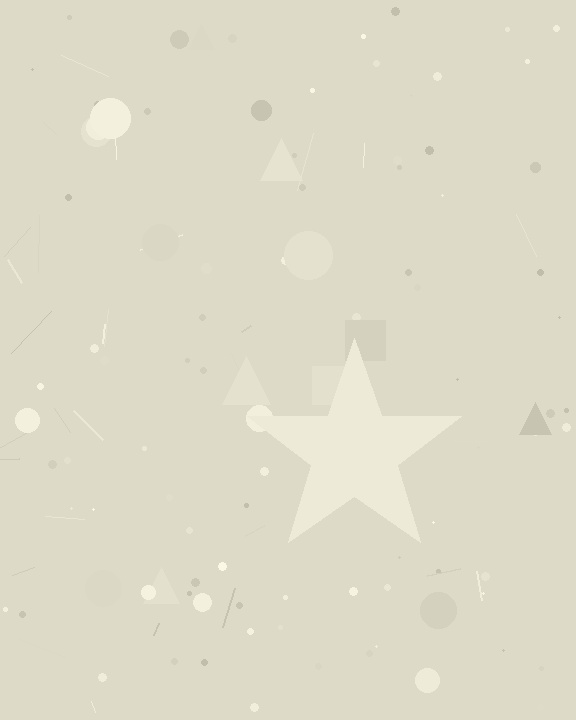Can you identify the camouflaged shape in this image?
The camouflaged shape is a star.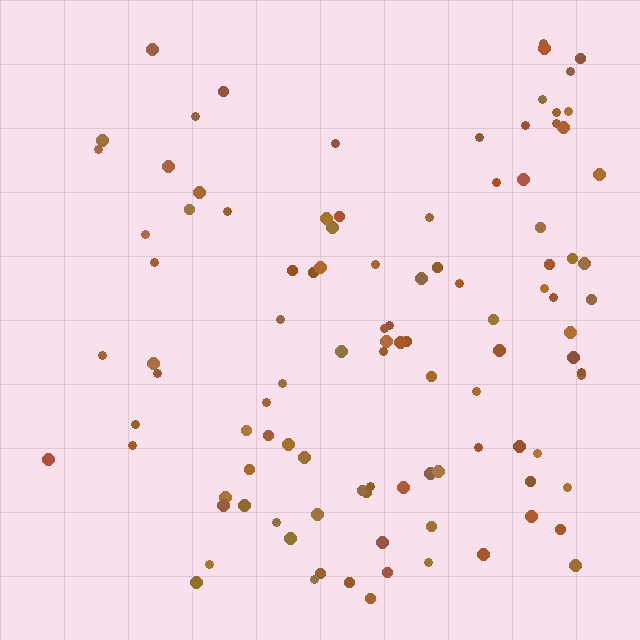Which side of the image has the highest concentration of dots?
The right.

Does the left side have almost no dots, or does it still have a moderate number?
Still a moderate number, just noticeably fewer than the right.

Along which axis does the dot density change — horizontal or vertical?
Horizontal.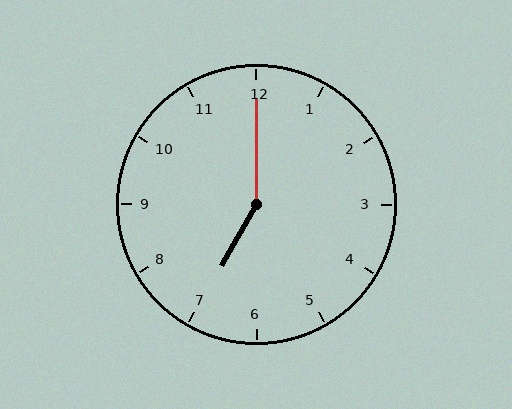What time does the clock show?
7:00.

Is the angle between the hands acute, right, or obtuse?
It is obtuse.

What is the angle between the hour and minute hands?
Approximately 150 degrees.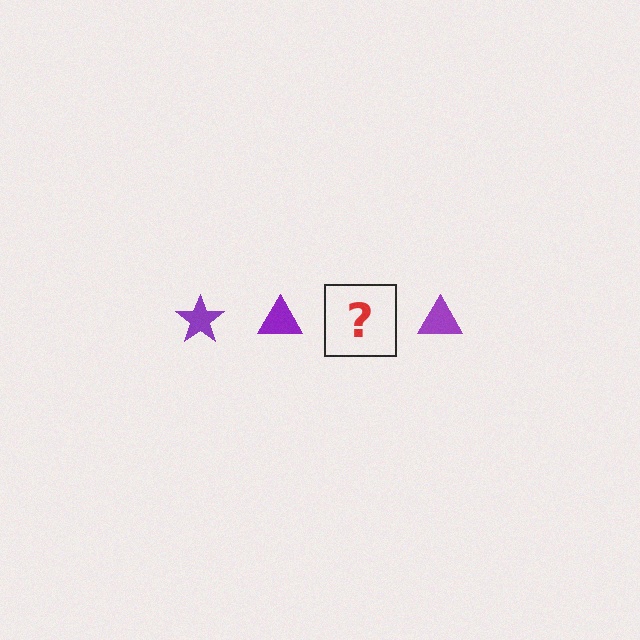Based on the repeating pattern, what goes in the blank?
The blank should be a purple star.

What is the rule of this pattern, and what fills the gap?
The rule is that the pattern cycles through star, triangle shapes in purple. The gap should be filled with a purple star.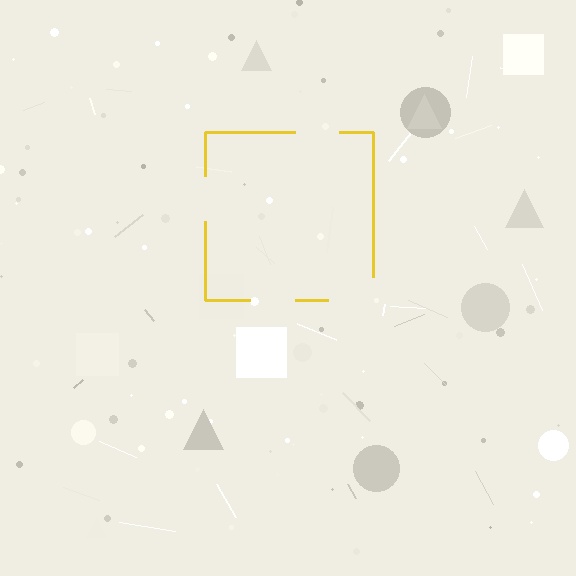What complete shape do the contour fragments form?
The contour fragments form a square.